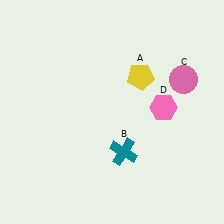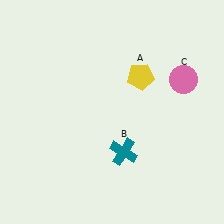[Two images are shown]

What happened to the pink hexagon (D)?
The pink hexagon (D) was removed in Image 2. It was in the top-right area of Image 1.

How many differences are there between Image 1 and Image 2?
There is 1 difference between the two images.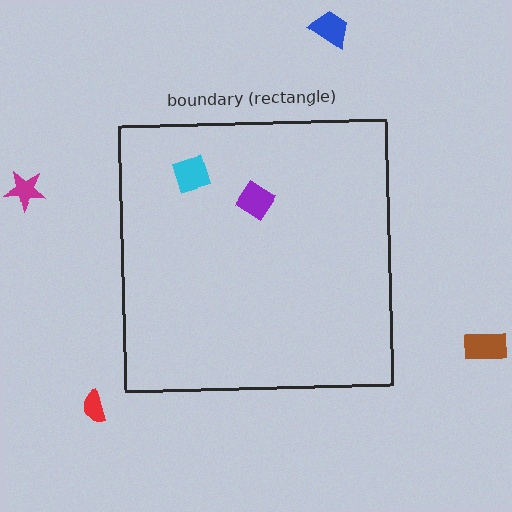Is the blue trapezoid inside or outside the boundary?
Outside.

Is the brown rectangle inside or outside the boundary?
Outside.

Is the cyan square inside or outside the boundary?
Inside.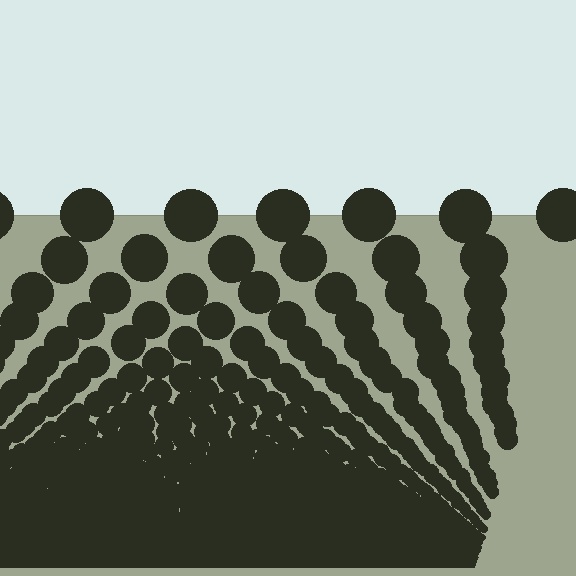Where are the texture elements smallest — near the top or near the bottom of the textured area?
Near the bottom.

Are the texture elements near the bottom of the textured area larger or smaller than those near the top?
Smaller. The gradient is inverted — elements near the bottom are smaller and denser.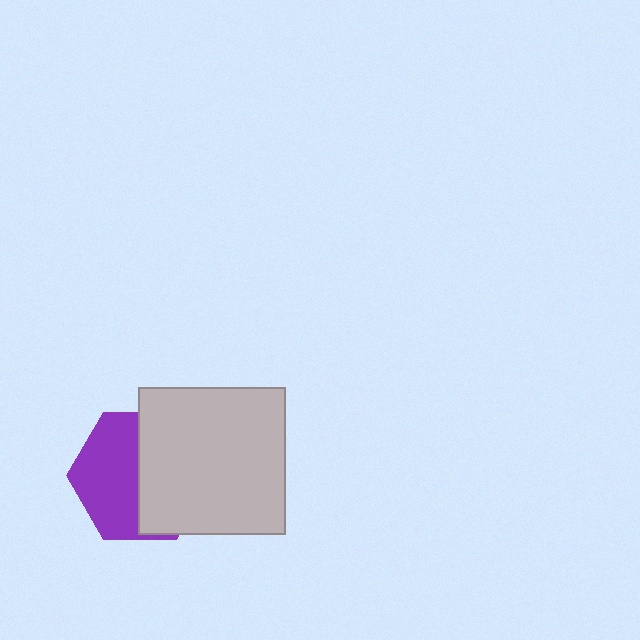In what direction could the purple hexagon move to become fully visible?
The purple hexagon could move left. That would shift it out from behind the light gray square entirely.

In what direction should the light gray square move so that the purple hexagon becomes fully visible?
The light gray square should move right. That is the shortest direction to clear the overlap and leave the purple hexagon fully visible.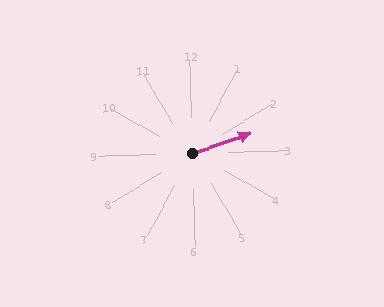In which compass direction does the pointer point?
East.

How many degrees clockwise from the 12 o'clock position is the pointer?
Approximately 72 degrees.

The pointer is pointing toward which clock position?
Roughly 2 o'clock.